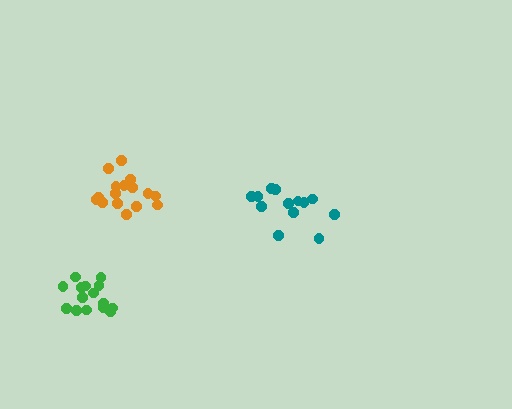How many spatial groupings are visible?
There are 3 spatial groupings.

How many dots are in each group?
Group 1: 13 dots, Group 2: 15 dots, Group 3: 16 dots (44 total).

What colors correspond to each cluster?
The clusters are colored: teal, green, orange.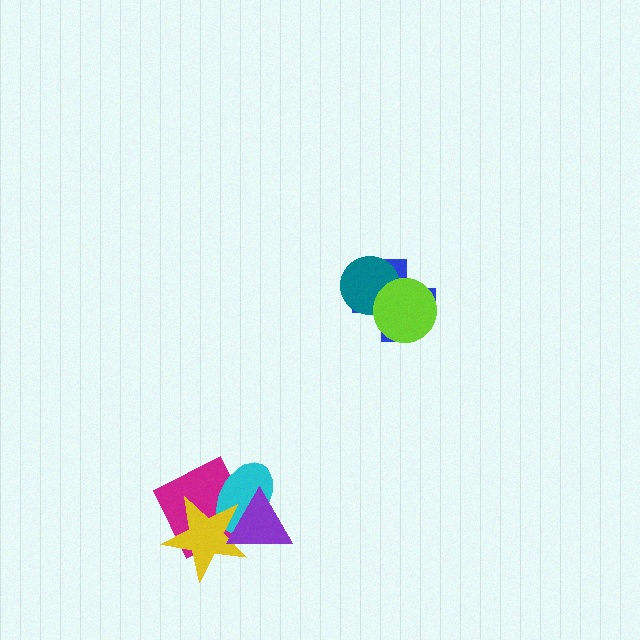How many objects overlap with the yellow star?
3 objects overlap with the yellow star.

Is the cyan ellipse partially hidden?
Yes, it is partially covered by another shape.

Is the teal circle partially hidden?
Yes, it is partially covered by another shape.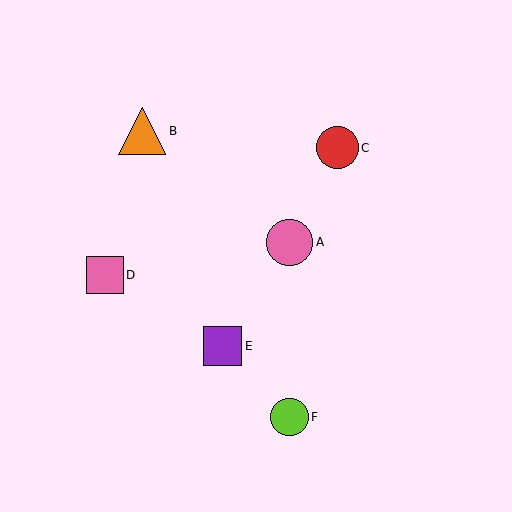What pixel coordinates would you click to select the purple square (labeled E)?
Click at (222, 346) to select the purple square E.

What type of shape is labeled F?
Shape F is a lime circle.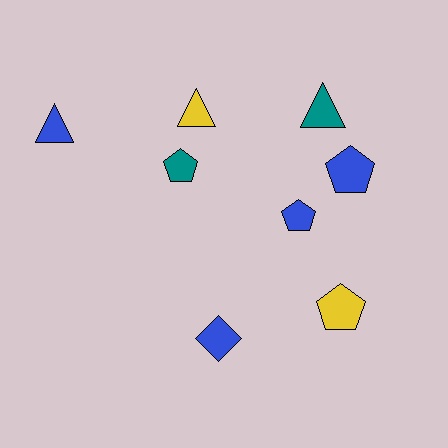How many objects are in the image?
There are 8 objects.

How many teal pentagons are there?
There is 1 teal pentagon.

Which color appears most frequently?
Blue, with 4 objects.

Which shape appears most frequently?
Pentagon, with 4 objects.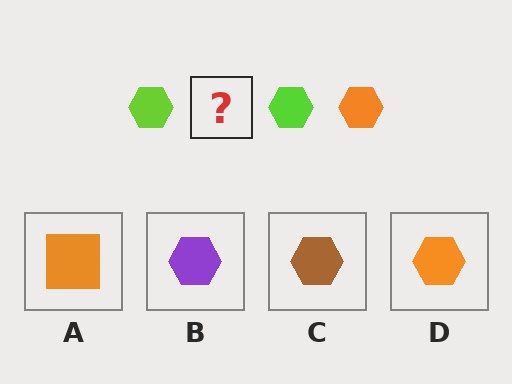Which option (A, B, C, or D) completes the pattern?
D.